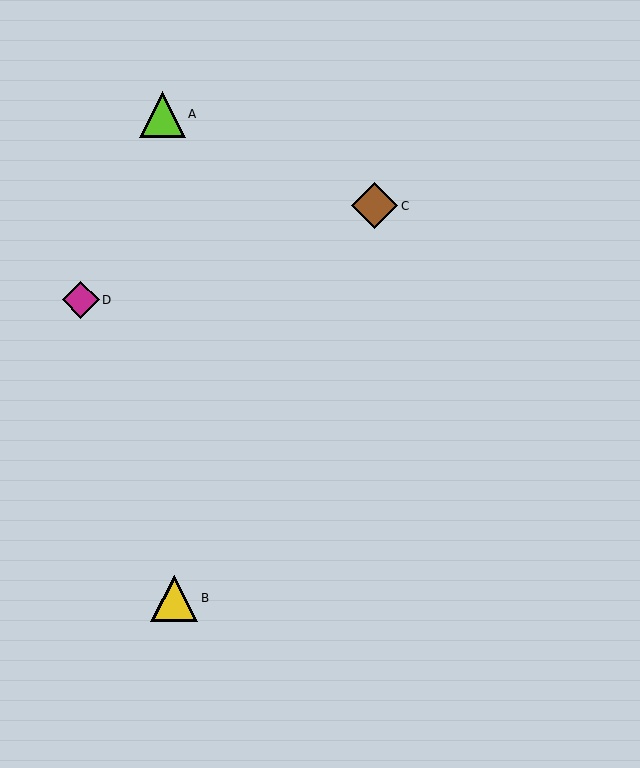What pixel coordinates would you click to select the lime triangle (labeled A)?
Click at (162, 114) to select the lime triangle A.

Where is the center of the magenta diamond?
The center of the magenta diamond is at (81, 300).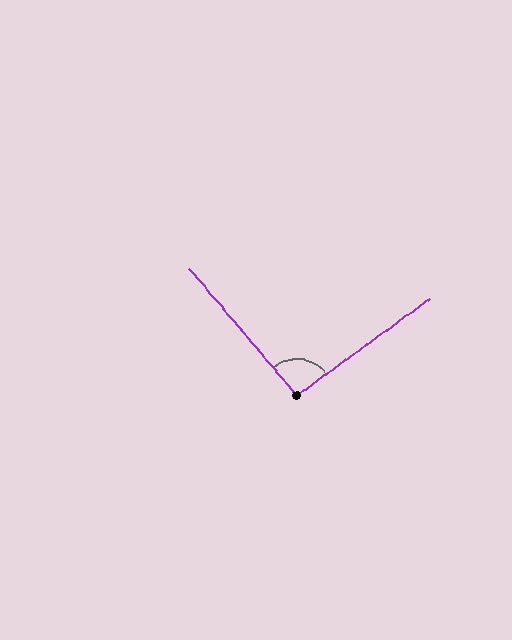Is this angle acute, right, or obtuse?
It is approximately a right angle.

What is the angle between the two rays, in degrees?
Approximately 94 degrees.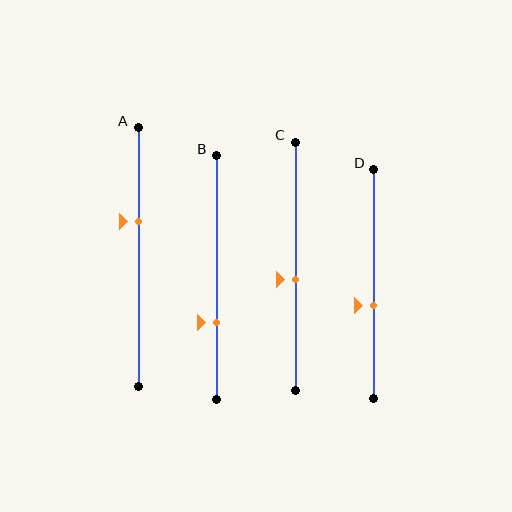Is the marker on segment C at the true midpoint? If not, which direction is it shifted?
No, the marker on segment C is shifted downward by about 5% of the segment length.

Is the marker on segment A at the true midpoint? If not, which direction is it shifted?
No, the marker on segment A is shifted upward by about 14% of the segment length.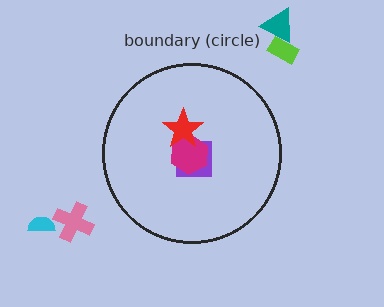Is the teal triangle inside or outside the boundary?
Outside.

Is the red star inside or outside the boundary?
Inside.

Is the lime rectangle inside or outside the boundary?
Outside.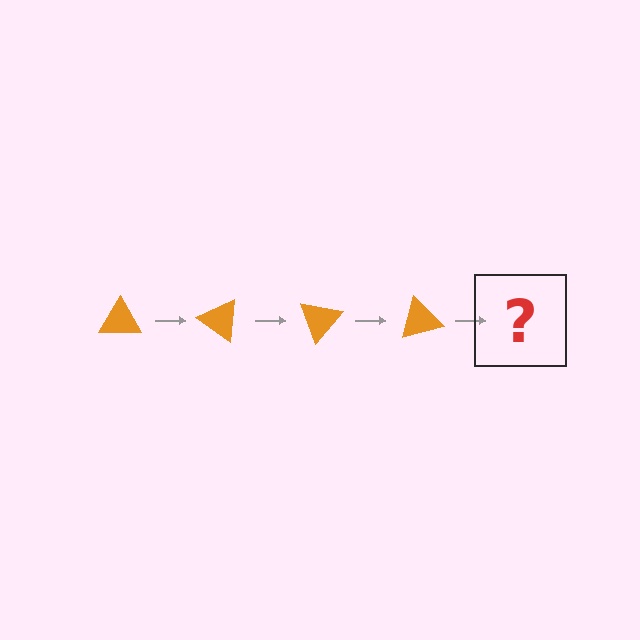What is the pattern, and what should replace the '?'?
The pattern is that the triangle rotates 35 degrees each step. The '?' should be an orange triangle rotated 140 degrees.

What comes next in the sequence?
The next element should be an orange triangle rotated 140 degrees.